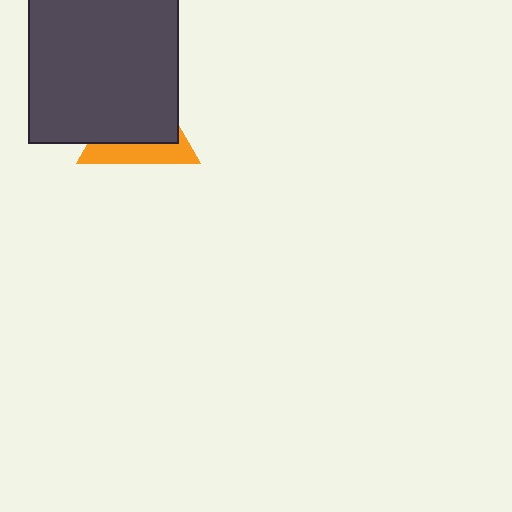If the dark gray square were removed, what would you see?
You would see the complete orange triangle.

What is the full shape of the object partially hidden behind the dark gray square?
The partially hidden object is an orange triangle.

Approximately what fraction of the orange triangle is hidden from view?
Roughly 65% of the orange triangle is hidden behind the dark gray square.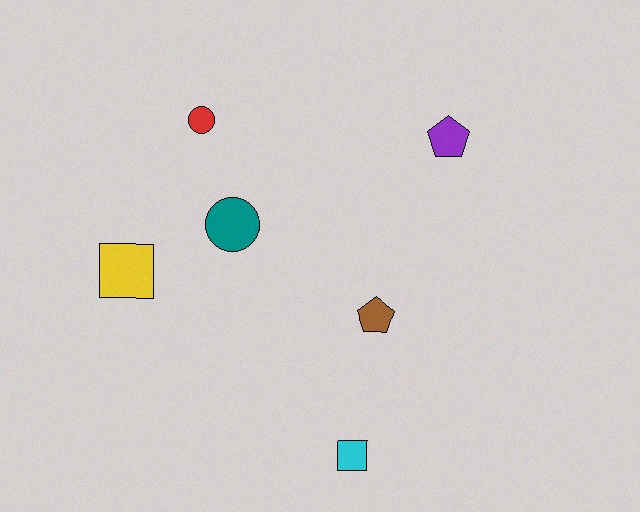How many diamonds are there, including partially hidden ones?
There are no diamonds.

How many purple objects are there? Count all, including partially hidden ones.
There is 1 purple object.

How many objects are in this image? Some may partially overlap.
There are 6 objects.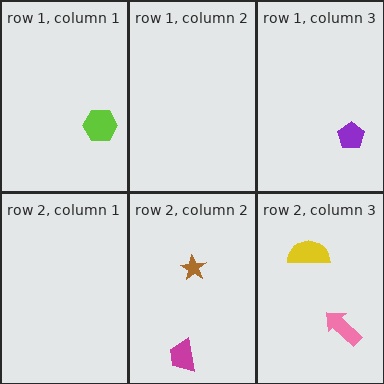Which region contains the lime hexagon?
The row 1, column 1 region.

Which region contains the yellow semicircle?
The row 2, column 3 region.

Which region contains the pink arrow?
The row 2, column 3 region.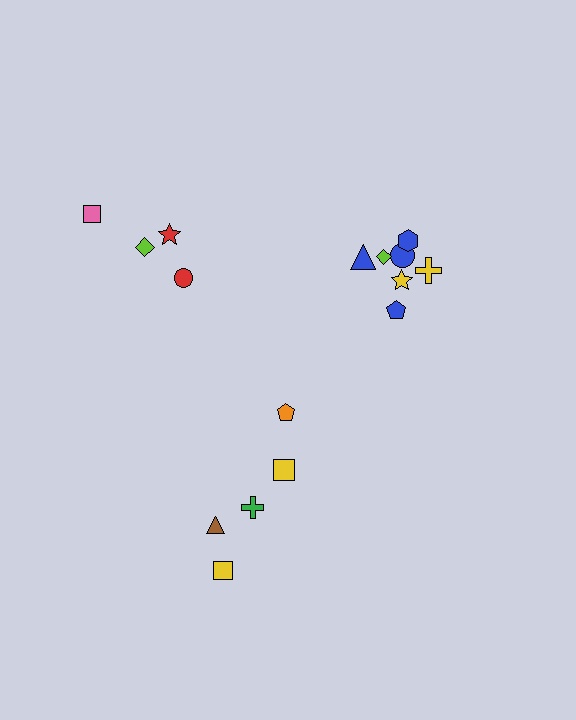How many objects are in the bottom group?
There are 5 objects.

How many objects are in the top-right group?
There are 7 objects.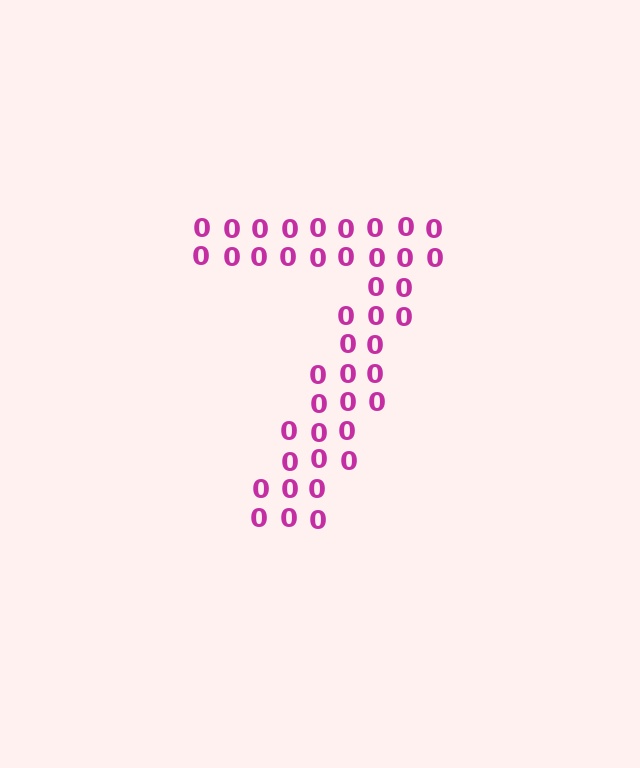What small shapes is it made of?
It is made of small digit 0's.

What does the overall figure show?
The overall figure shows the digit 7.